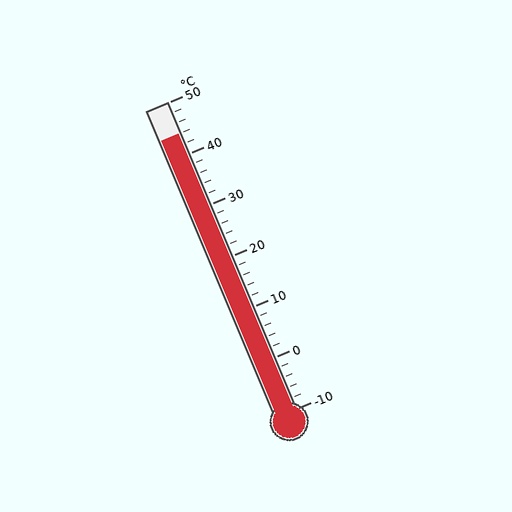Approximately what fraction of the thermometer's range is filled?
The thermometer is filled to approximately 90% of its range.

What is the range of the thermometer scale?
The thermometer scale ranges from -10°C to 50°C.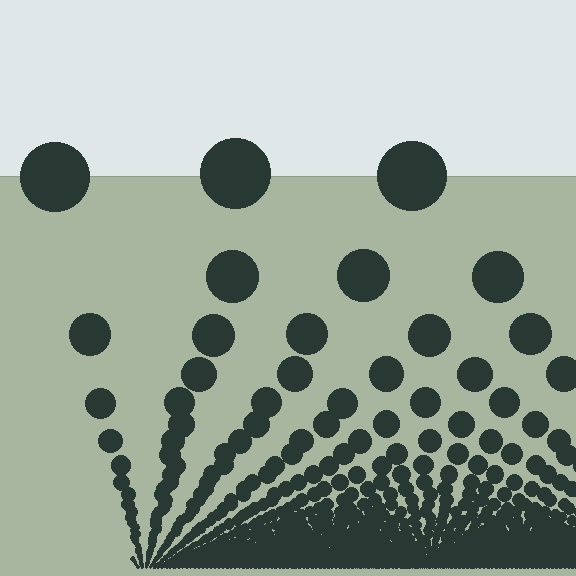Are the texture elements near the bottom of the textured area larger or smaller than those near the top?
Smaller. The gradient is inverted — elements near the bottom are smaller and denser.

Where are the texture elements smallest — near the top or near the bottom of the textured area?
Near the bottom.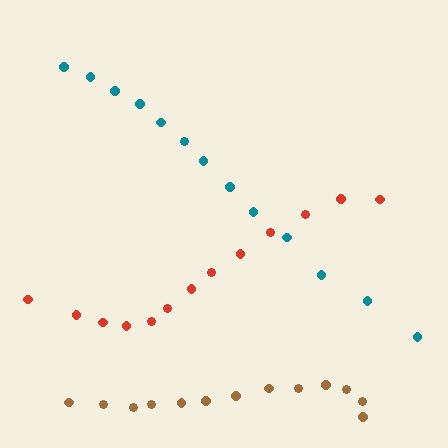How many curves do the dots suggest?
There are 3 distinct paths.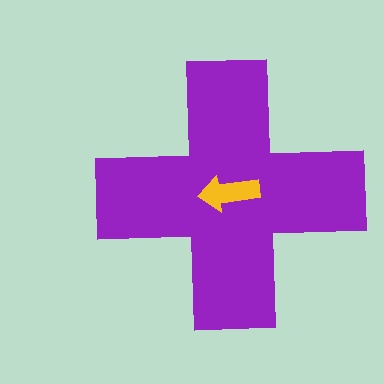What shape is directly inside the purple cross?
The yellow arrow.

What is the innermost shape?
The yellow arrow.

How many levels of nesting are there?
2.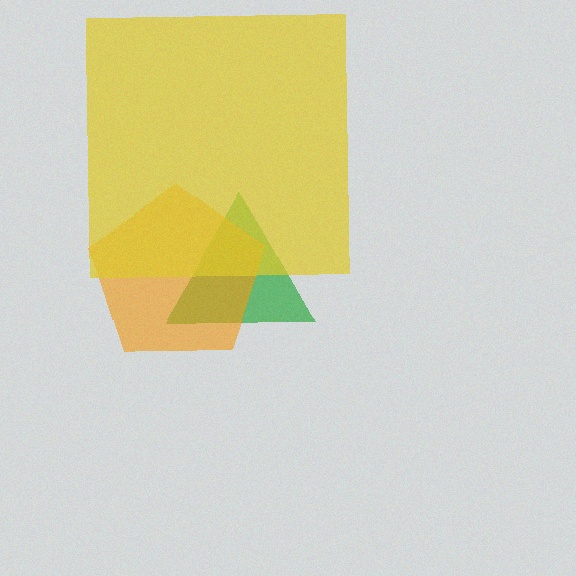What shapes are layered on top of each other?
The layered shapes are: a green triangle, an orange pentagon, a yellow square.